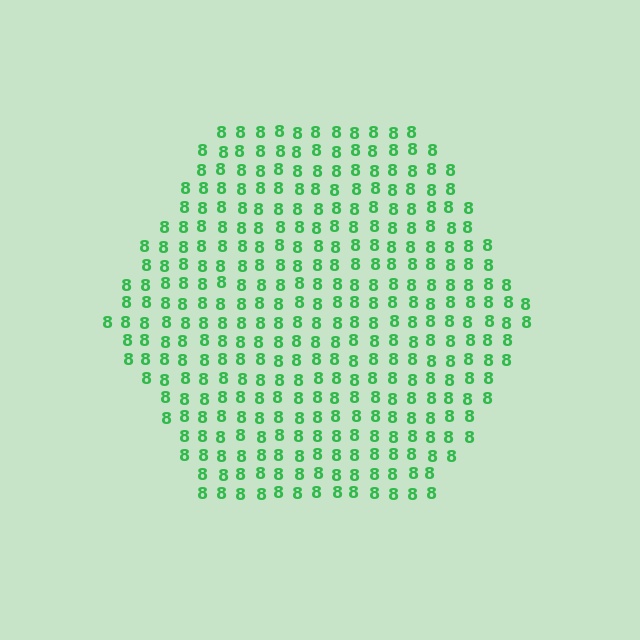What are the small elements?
The small elements are digit 8's.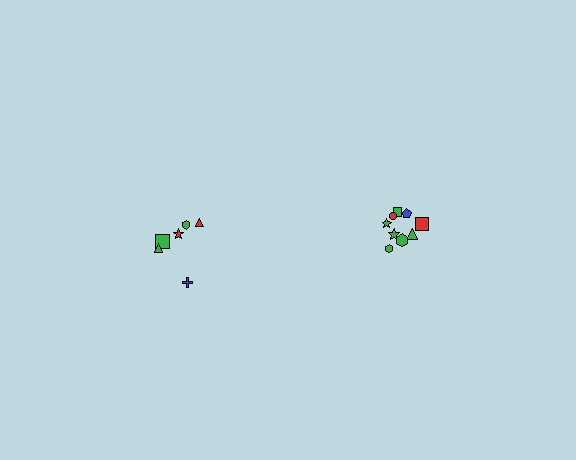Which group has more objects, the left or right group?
The right group.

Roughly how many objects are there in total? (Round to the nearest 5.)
Roughly 15 objects in total.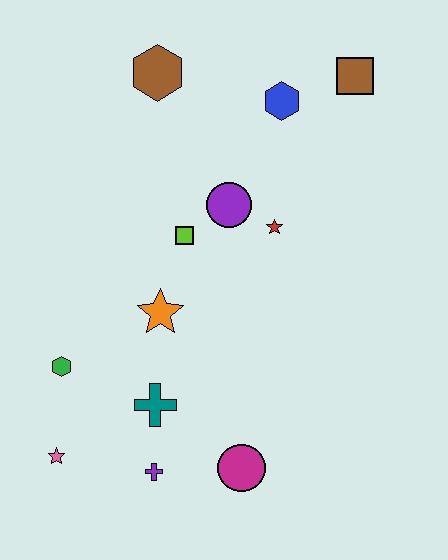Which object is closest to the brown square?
The blue hexagon is closest to the brown square.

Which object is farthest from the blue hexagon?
The pink star is farthest from the blue hexagon.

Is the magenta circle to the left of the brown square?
Yes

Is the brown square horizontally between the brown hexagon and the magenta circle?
No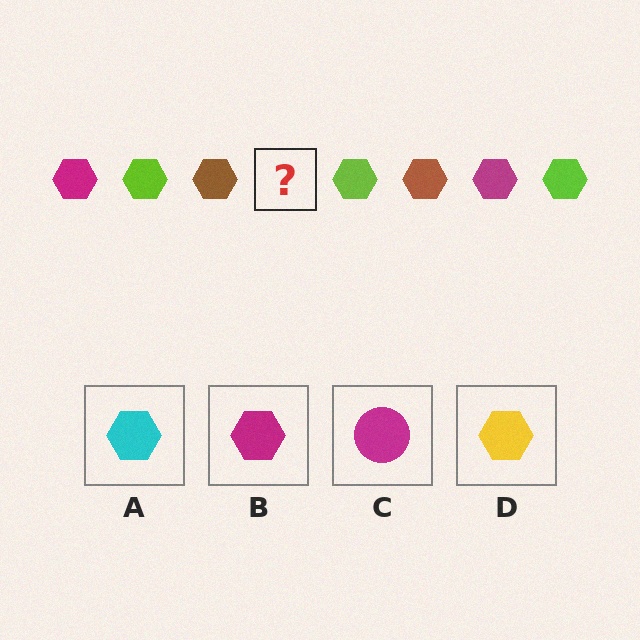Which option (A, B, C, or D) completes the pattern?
B.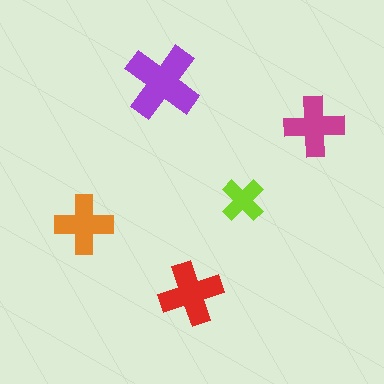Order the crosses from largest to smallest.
the purple one, the red one, the magenta one, the orange one, the lime one.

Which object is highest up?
The purple cross is topmost.